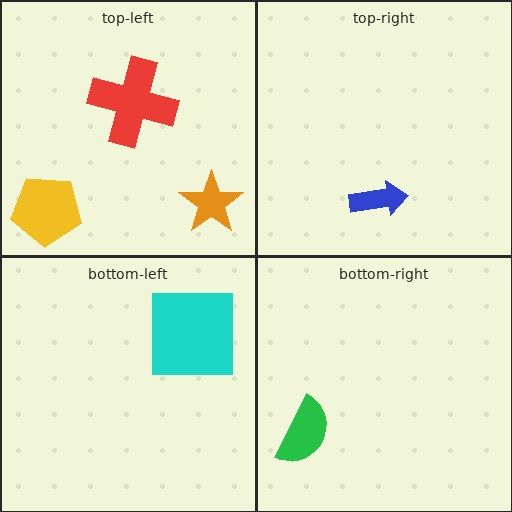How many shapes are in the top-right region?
1.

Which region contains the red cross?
The top-left region.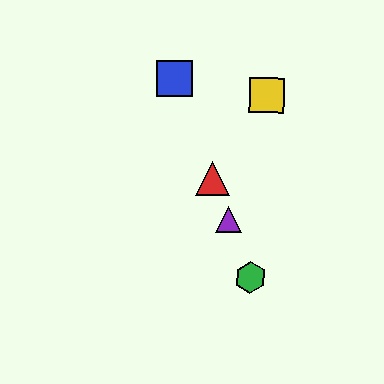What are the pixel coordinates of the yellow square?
The yellow square is at (266, 95).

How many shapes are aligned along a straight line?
4 shapes (the red triangle, the blue square, the green hexagon, the purple triangle) are aligned along a straight line.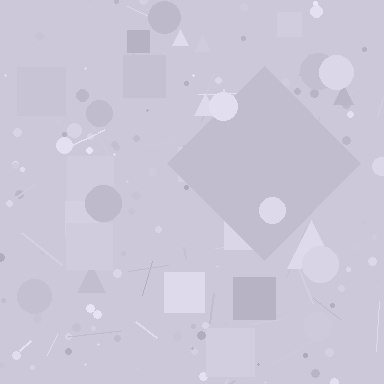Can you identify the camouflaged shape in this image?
The camouflaged shape is a diamond.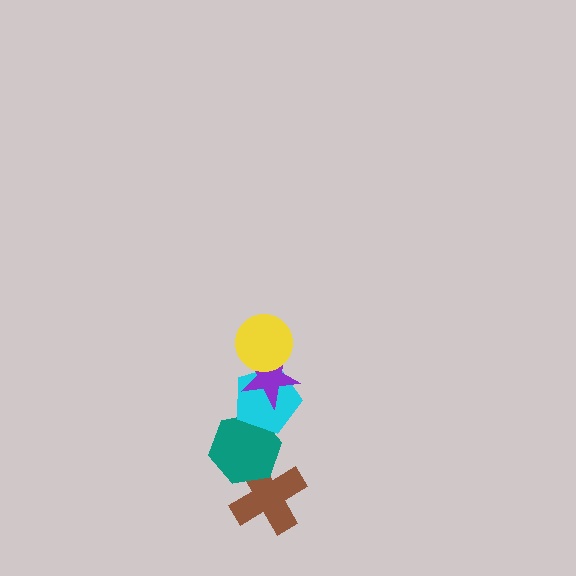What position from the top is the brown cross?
The brown cross is 5th from the top.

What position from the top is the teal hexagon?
The teal hexagon is 4th from the top.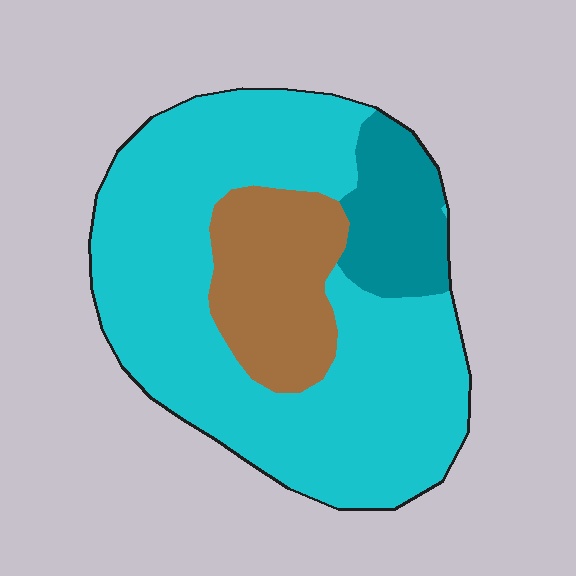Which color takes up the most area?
Cyan, at roughly 70%.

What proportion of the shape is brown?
Brown covers about 20% of the shape.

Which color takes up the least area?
Teal, at roughly 15%.